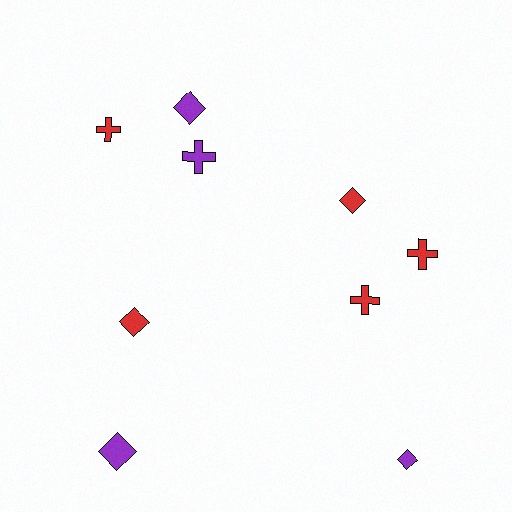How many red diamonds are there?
There are 2 red diamonds.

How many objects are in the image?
There are 9 objects.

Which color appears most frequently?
Red, with 5 objects.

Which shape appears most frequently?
Diamond, with 5 objects.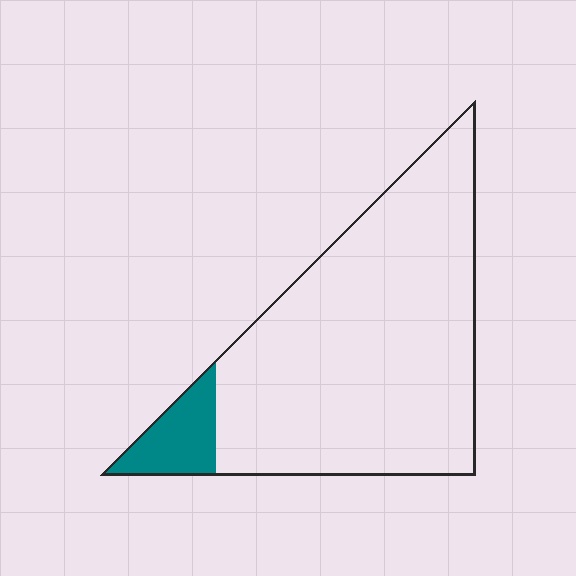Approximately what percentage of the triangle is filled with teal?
Approximately 10%.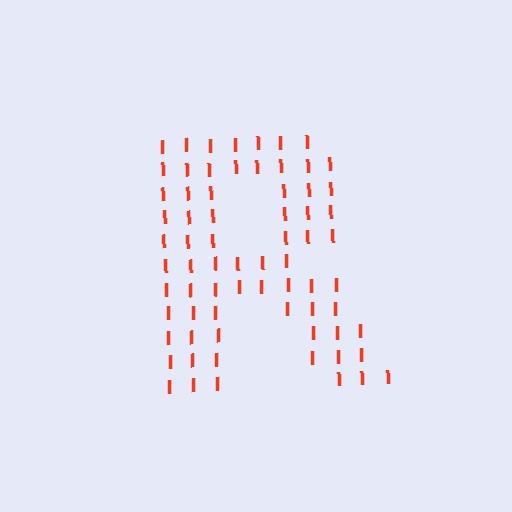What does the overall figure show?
The overall figure shows the letter R.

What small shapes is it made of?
It is made of small letter I's.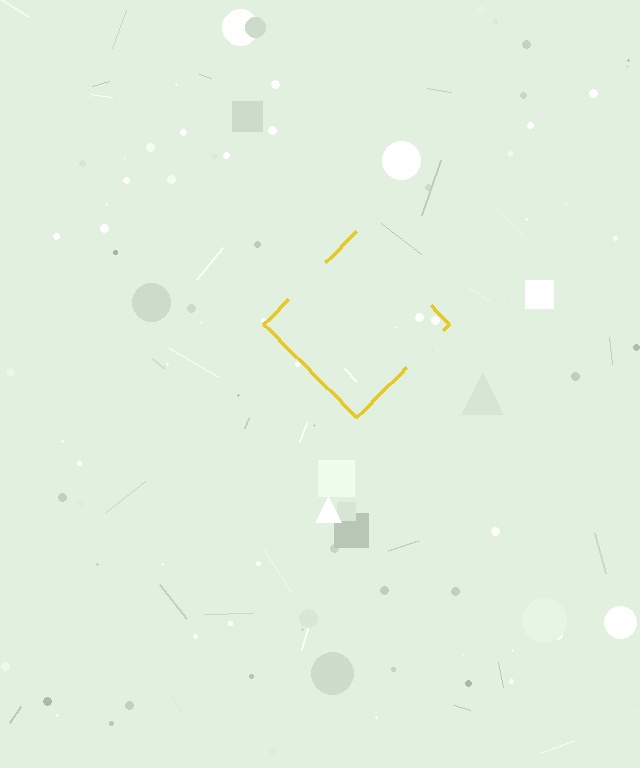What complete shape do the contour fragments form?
The contour fragments form a diamond.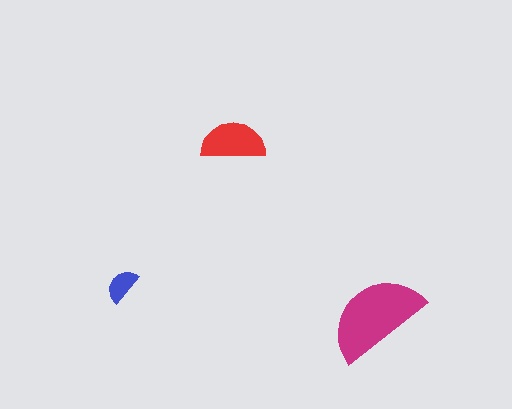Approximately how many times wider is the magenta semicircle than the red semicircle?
About 1.5 times wider.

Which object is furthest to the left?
The blue semicircle is leftmost.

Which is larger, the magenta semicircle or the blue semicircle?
The magenta one.